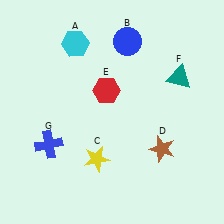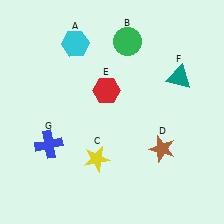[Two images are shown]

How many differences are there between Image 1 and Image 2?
There is 1 difference between the two images.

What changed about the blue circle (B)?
In Image 1, B is blue. In Image 2, it changed to green.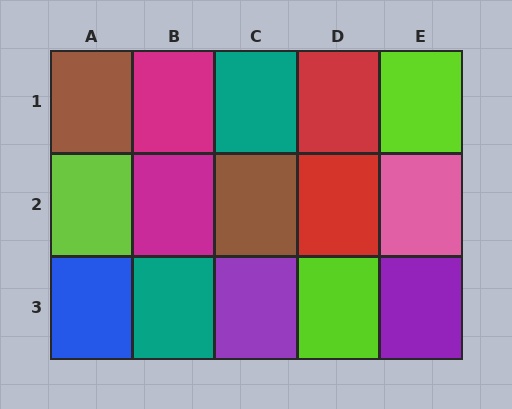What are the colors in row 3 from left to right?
Blue, teal, purple, lime, purple.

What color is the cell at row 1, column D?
Red.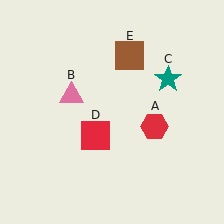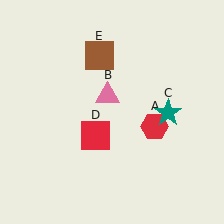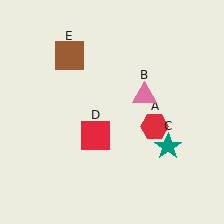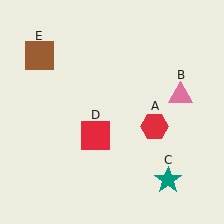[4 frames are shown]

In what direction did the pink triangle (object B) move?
The pink triangle (object B) moved right.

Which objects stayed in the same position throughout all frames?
Red hexagon (object A) and red square (object D) remained stationary.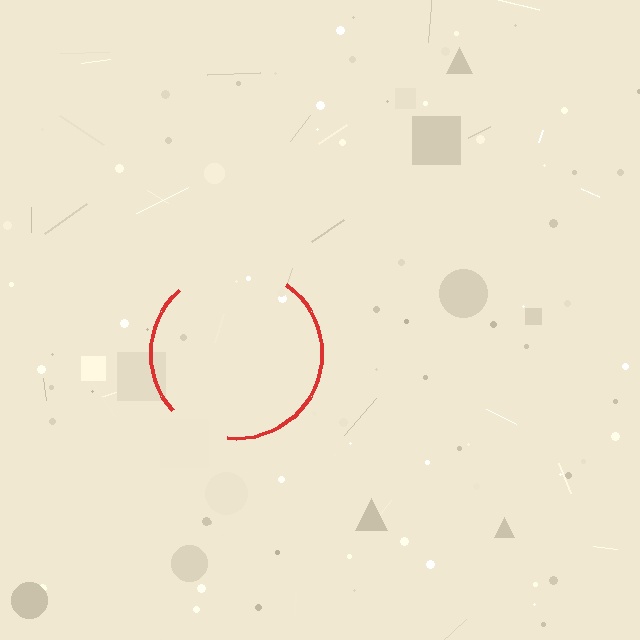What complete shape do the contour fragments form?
The contour fragments form a circle.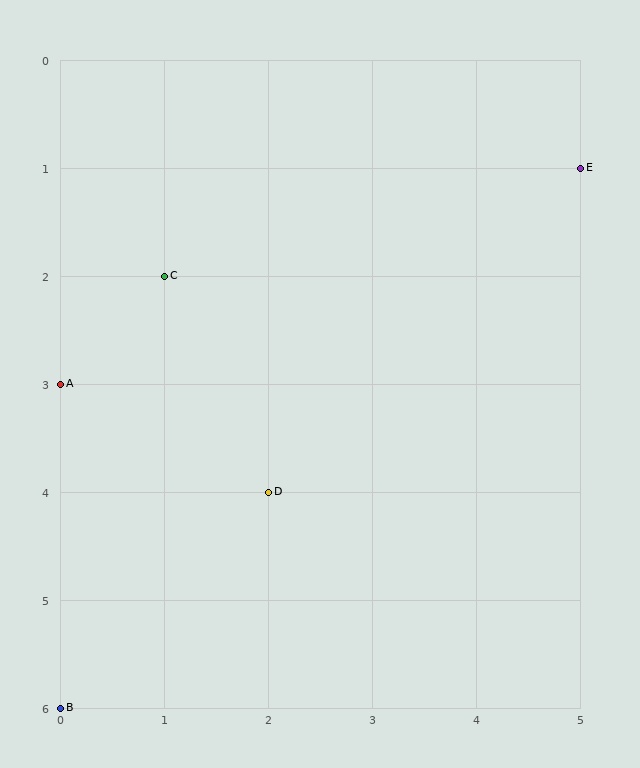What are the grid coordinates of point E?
Point E is at grid coordinates (5, 1).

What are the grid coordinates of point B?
Point B is at grid coordinates (0, 6).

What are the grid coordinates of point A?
Point A is at grid coordinates (0, 3).